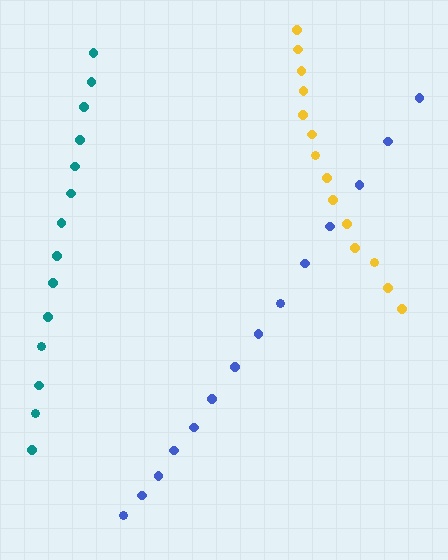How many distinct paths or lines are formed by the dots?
There are 3 distinct paths.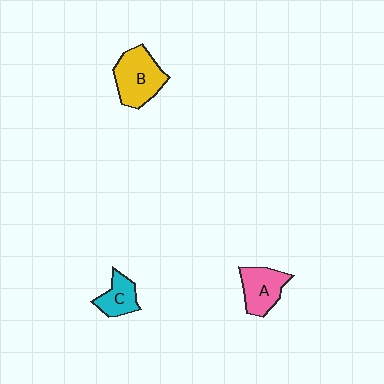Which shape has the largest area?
Shape B (yellow).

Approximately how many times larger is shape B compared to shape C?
Approximately 1.8 times.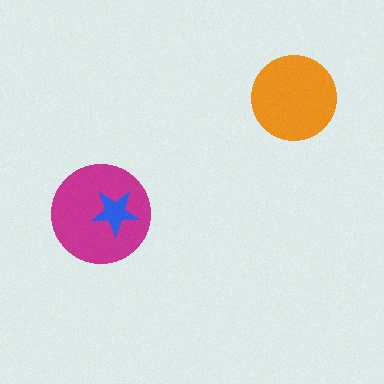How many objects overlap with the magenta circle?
1 object overlaps with the magenta circle.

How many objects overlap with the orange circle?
0 objects overlap with the orange circle.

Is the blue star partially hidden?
No, no other shape covers it.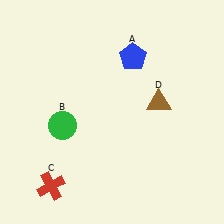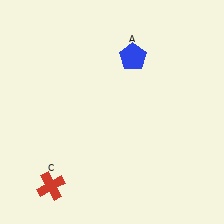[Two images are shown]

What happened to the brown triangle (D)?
The brown triangle (D) was removed in Image 2. It was in the top-right area of Image 1.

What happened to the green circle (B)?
The green circle (B) was removed in Image 2. It was in the bottom-left area of Image 1.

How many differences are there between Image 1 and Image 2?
There are 2 differences between the two images.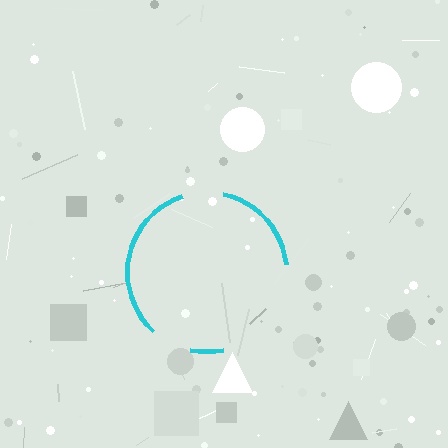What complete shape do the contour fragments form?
The contour fragments form a circle.